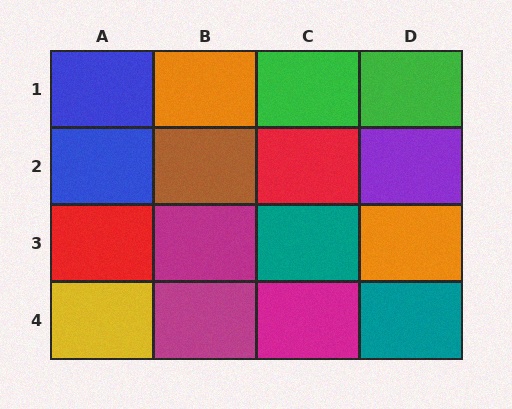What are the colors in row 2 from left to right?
Blue, brown, red, purple.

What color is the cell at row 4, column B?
Magenta.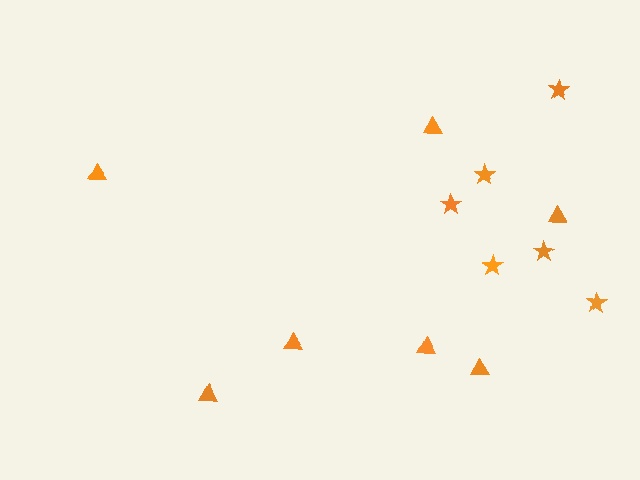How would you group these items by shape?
There are 2 groups: one group of triangles (7) and one group of stars (6).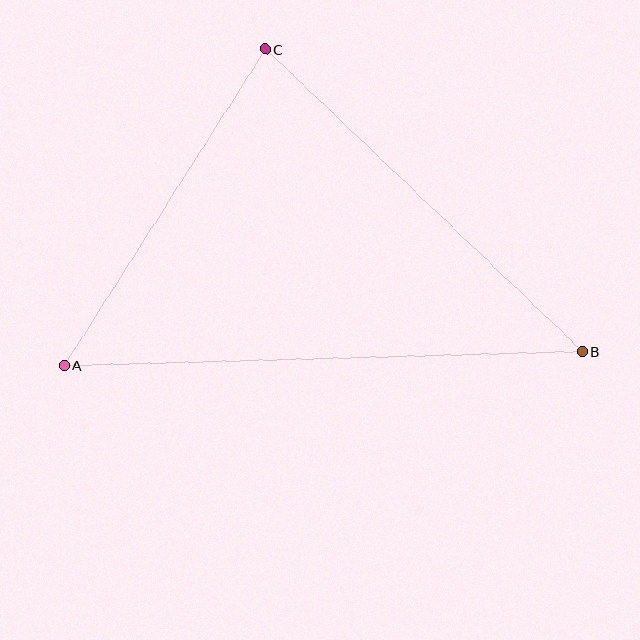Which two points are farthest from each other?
Points A and B are farthest from each other.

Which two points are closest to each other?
Points A and C are closest to each other.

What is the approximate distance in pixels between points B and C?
The distance between B and C is approximately 438 pixels.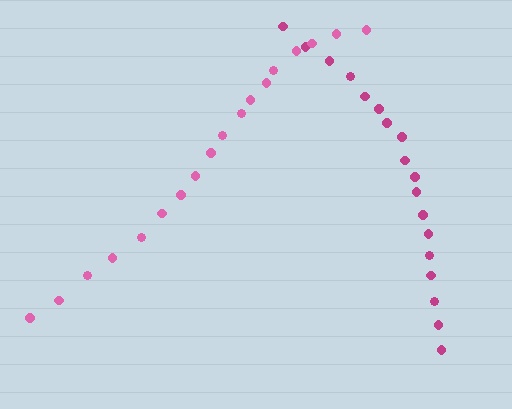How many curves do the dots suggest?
There are 2 distinct paths.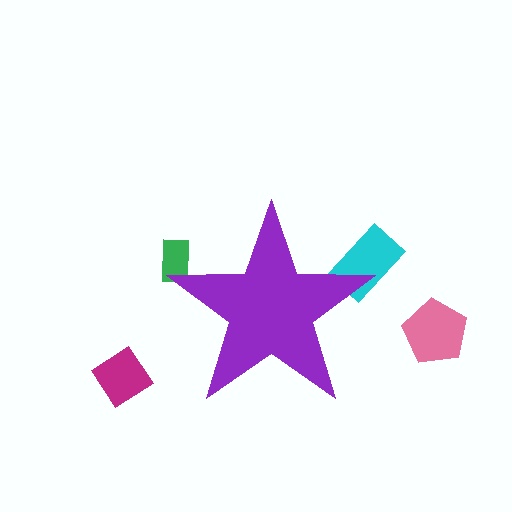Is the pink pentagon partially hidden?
No, the pink pentagon is fully visible.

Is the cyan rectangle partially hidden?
Yes, the cyan rectangle is partially hidden behind the purple star.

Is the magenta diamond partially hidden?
No, the magenta diamond is fully visible.